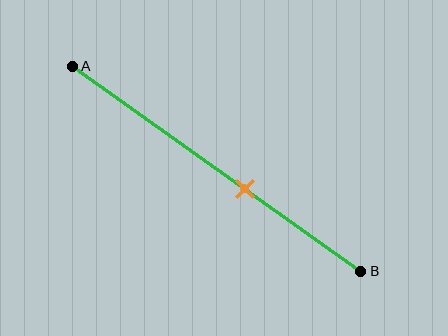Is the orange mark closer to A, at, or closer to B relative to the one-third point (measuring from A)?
The orange mark is closer to point B than the one-third point of segment AB.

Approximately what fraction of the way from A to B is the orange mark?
The orange mark is approximately 60% of the way from A to B.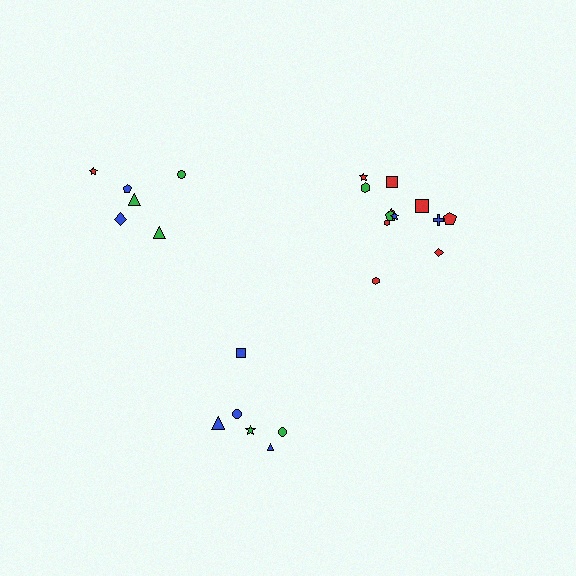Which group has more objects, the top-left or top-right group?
The top-right group.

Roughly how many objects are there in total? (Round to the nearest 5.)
Roughly 25 objects in total.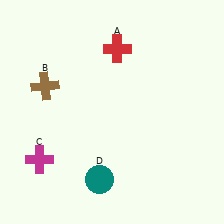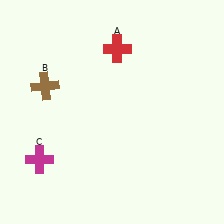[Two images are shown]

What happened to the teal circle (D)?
The teal circle (D) was removed in Image 2. It was in the bottom-left area of Image 1.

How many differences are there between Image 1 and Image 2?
There is 1 difference between the two images.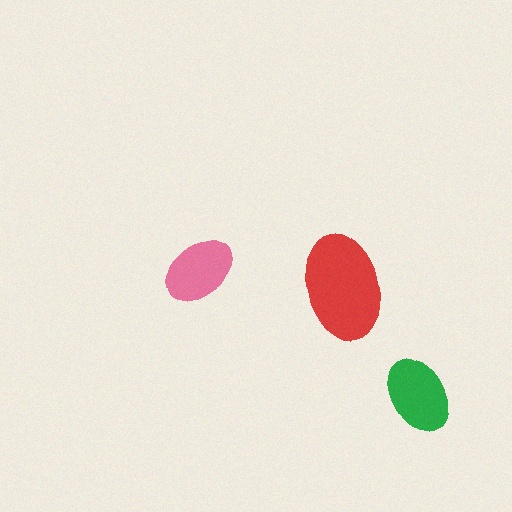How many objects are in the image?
There are 3 objects in the image.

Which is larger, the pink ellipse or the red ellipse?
The red one.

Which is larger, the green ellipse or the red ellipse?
The red one.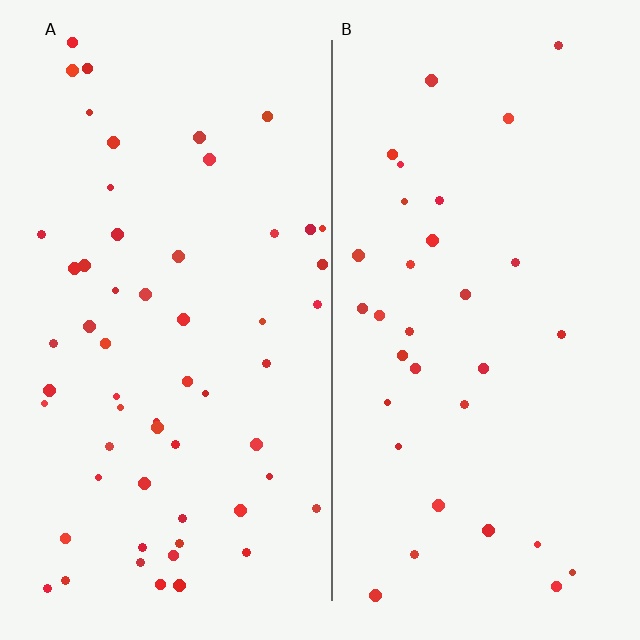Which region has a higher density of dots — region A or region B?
A (the left).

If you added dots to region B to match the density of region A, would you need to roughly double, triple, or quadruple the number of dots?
Approximately double.